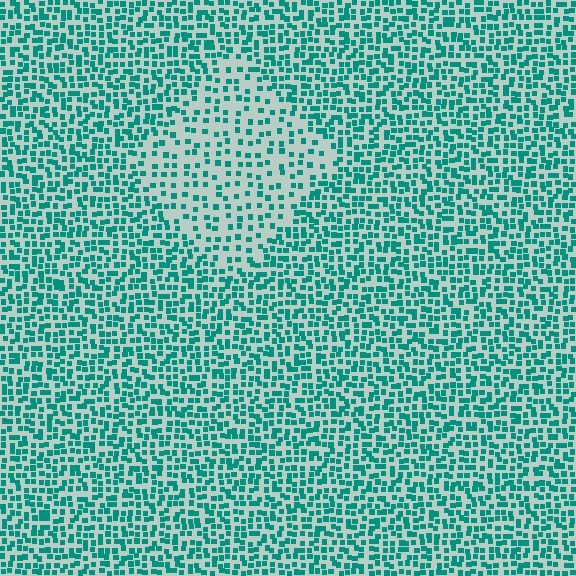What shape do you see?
I see a diamond.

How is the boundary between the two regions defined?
The boundary is defined by a change in element density (approximately 2.0x ratio). All elements are the same color, size, and shape.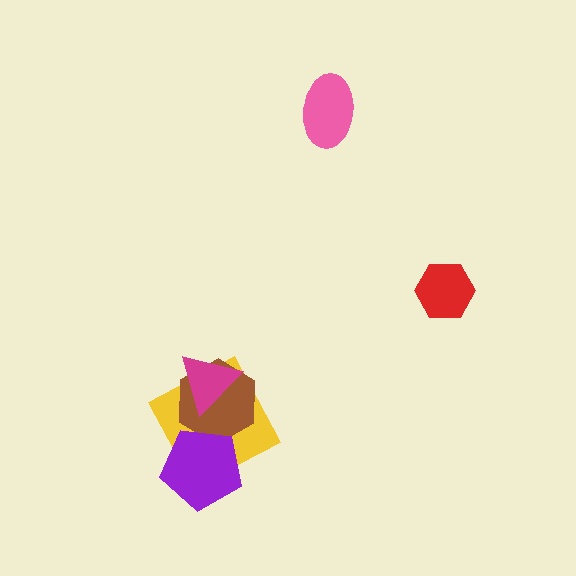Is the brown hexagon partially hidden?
Yes, it is partially covered by another shape.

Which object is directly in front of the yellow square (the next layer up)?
The brown hexagon is directly in front of the yellow square.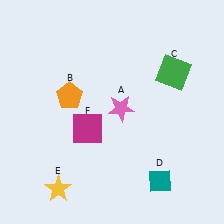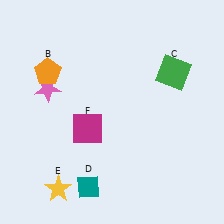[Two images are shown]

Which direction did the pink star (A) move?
The pink star (A) moved left.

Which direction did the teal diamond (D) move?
The teal diamond (D) moved left.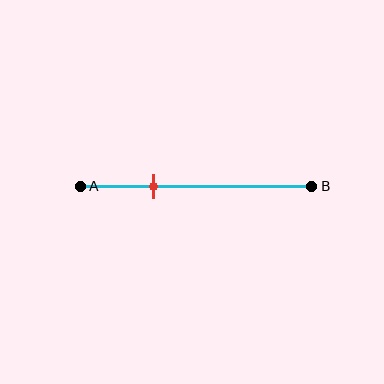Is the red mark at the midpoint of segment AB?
No, the mark is at about 30% from A, not at the 50% midpoint.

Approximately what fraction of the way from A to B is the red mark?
The red mark is approximately 30% of the way from A to B.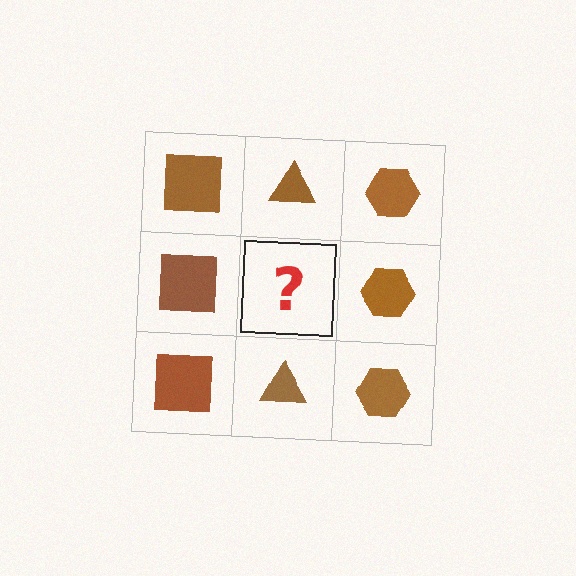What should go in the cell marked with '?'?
The missing cell should contain a brown triangle.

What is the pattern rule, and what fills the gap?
The rule is that each column has a consistent shape. The gap should be filled with a brown triangle.